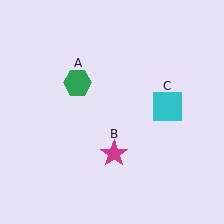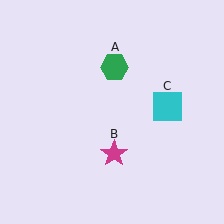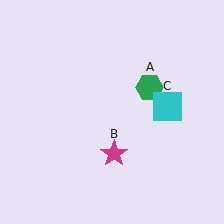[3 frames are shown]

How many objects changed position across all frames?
1 object changed position: green hexagon (object A).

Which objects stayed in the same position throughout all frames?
Magenta star (object B) and cyan square (object C) remained stationary.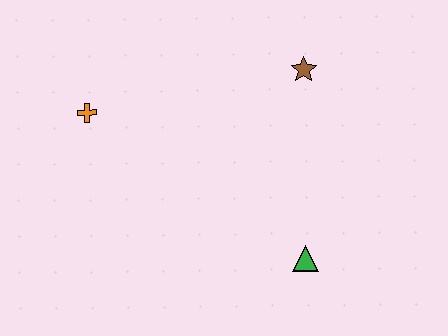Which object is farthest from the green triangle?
The orange cross is farthest from the green triangle.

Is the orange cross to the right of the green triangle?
No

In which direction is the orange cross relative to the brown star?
The orange cross is to the left of the brown star.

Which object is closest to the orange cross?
The brown star is closest to the orange cross.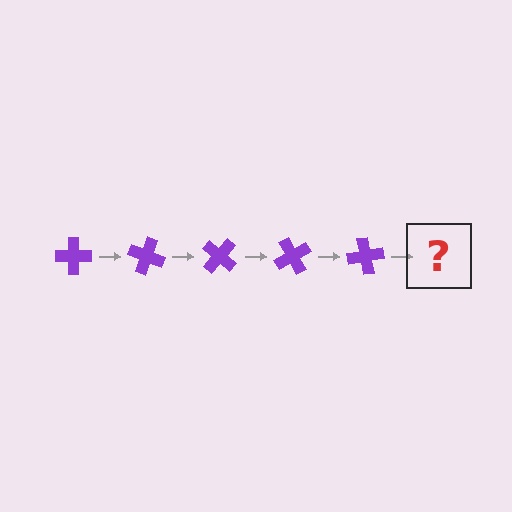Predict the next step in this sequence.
The next step is a purple cross rotated 100 degrees.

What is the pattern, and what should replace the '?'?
The pattern is that the cross rotates 20 degrees each step. The '?' should be a purple cross rotated 100 degrees.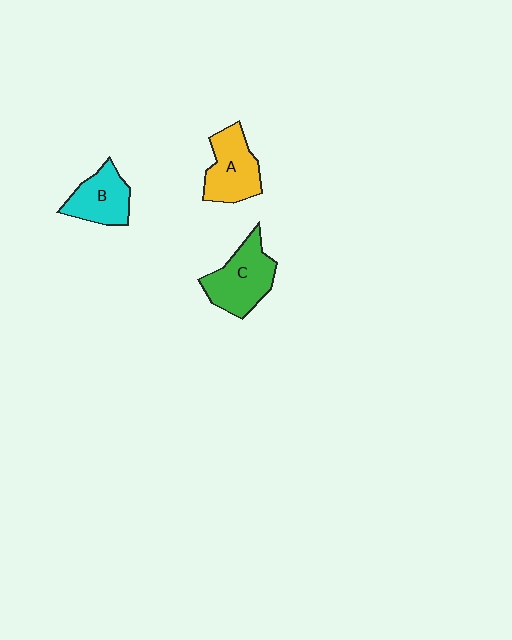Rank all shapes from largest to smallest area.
From largest to smallest: C (green), A (yellow), B (cyan).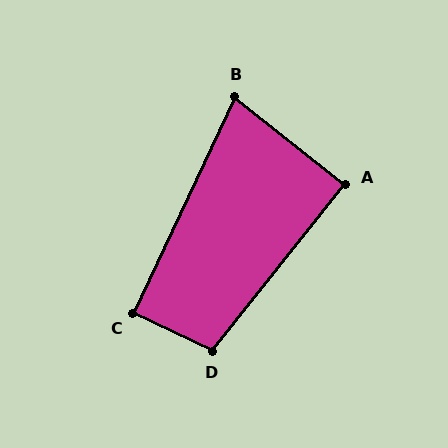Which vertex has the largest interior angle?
D, at approximately 103 degrees.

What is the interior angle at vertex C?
Approximately 90 degrees (approximately right).